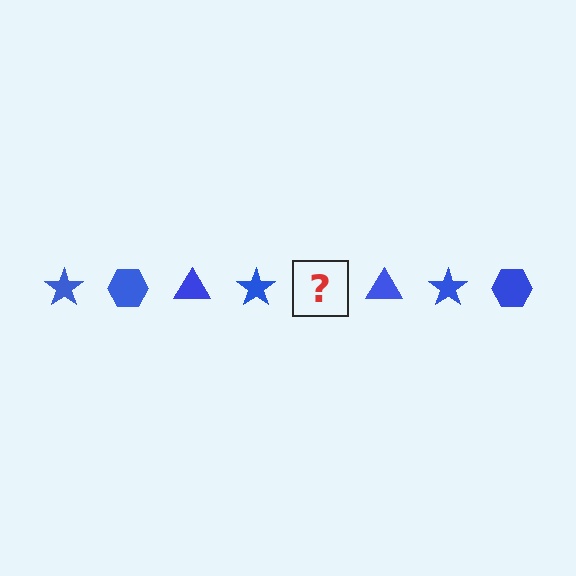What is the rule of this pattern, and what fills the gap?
The rule is that the pattern cycles through star, hexagon, triangle shapes in blue. The gap should be filled with a blue hexagon.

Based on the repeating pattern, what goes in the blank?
The blank should be a blue hexagon.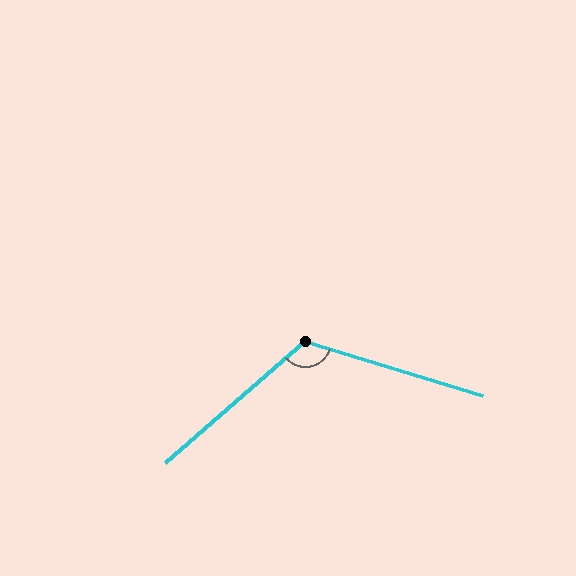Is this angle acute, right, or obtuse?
It is obtuse.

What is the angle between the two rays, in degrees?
Approximately 122 degrees.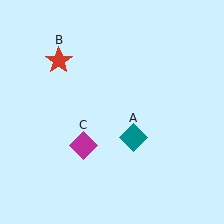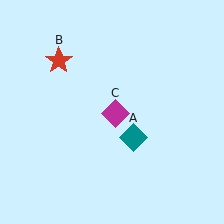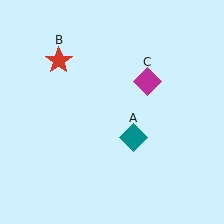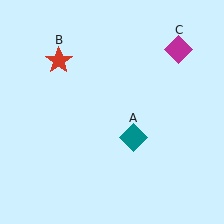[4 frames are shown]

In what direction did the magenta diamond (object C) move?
The magenta diamond (object C) moved up and to the right.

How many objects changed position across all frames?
1 object changed position: magenta diamond (object C).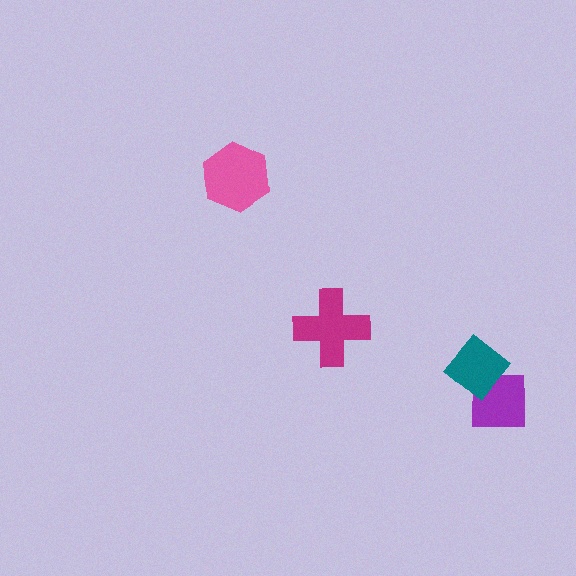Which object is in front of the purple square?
The teal diamond is in front of the purple square.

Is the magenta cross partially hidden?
No, no other shape covers it.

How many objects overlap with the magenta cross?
0 objects overlap with the magenta cross.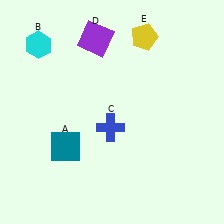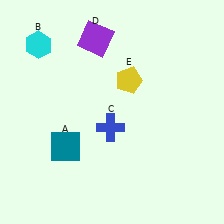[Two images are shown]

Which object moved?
The yellow pentagon (E) moved down.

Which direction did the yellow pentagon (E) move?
The yellow pentagon (E) moved down.